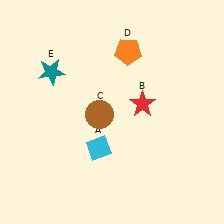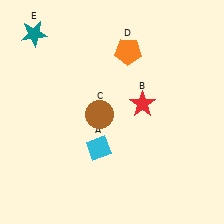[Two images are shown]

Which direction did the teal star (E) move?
The teal star (E) moved up.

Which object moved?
The teal star (E) moved up.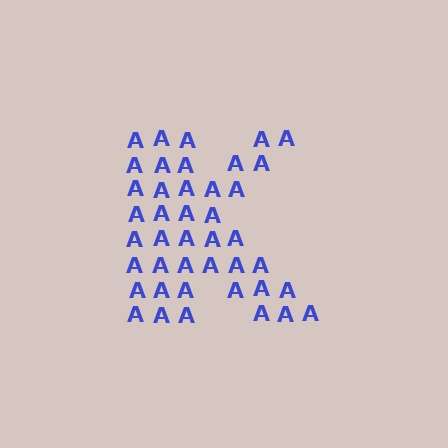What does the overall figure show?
The overall figure shows the letter K.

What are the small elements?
The small elements are letter A's.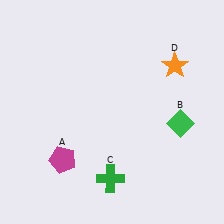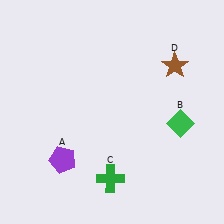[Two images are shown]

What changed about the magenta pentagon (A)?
In Image 1, A is magenta. In Image 2, it changed to purple.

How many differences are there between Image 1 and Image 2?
There are 2 differences between the two images.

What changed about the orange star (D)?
In Image 1, D is orange. In Image 2, it changed to brown.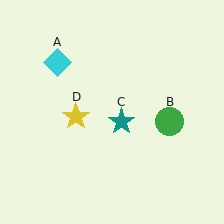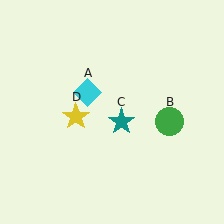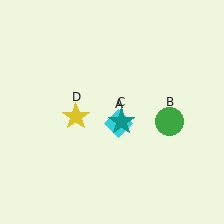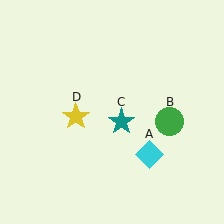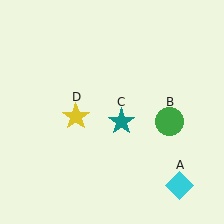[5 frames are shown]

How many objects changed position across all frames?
1 object changed position: cyan diamond (object A).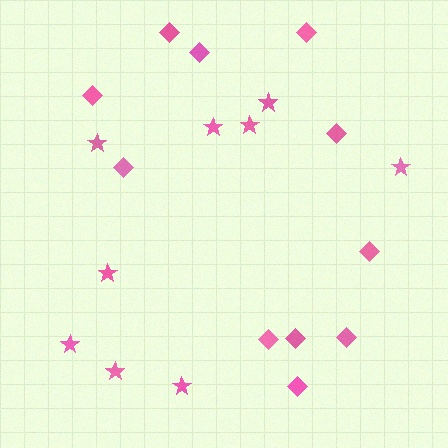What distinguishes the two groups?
There are 2 groups: one group of stars (9) and one group of diamonds (11).